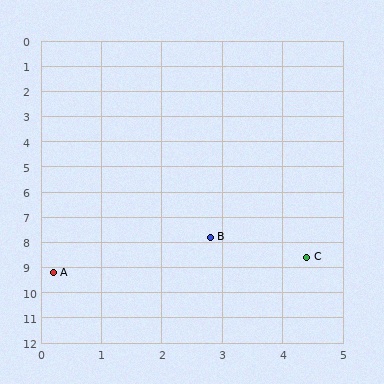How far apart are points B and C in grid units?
Points B and C are about 1.8 grid units apart.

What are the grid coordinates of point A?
Point A is at approximately (0.2, 9.2).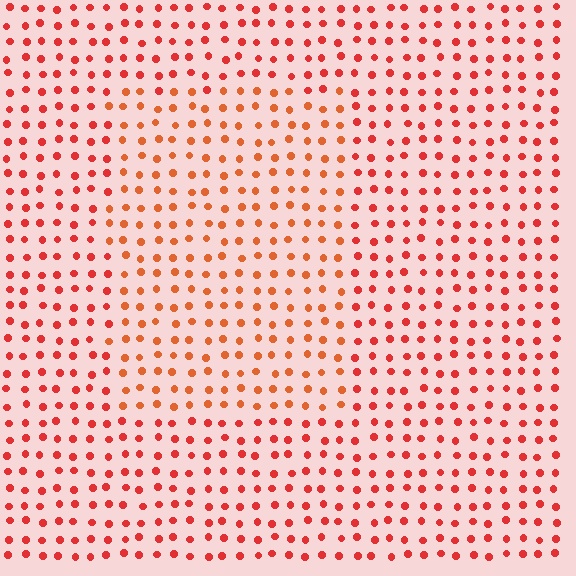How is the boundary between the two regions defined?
The boundary is defined purely by a slight shift in hue (about 19 degrees). Spacing, size, and orientation are identical on both sides.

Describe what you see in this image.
The image is filled with small red elements in a uniform arrangement. A rectangle-shaped region is visible where the elements are tinted to a slightly different hue, forming a subtle color boundary.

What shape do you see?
I see a rectangle.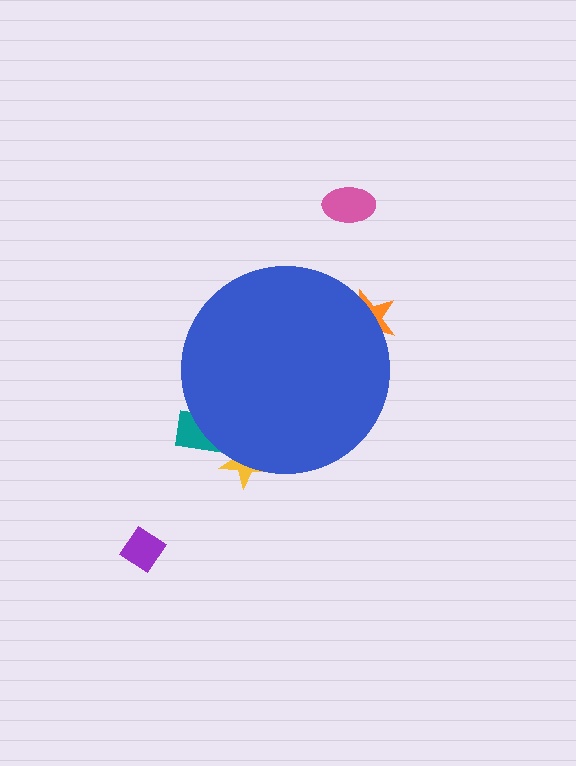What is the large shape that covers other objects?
A blue circle.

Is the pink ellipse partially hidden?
No, the pink ellipse is fully visible.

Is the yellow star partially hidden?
Yes, the yellow star is partially hidden behind the blue circle.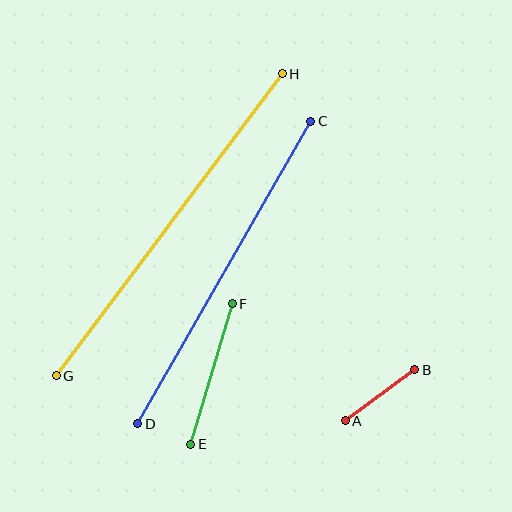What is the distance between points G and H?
The distance is approximately 377 pixels.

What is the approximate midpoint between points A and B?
The midpoint is at approximately (380, 395) pixels.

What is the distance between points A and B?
The distance is approximately 86 pixels.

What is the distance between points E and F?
The distance is approximately 146 pixels.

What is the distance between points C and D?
The distance is approximately 348 pixels.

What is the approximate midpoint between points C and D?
The midpoint is at approximately (224, 272) pixels.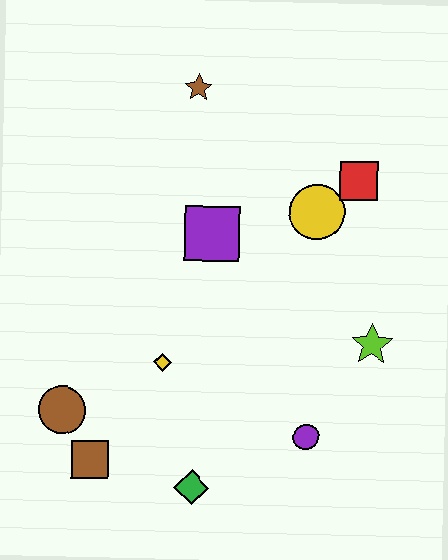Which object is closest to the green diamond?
The brown square is closest to the green diamond.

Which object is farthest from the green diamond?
The brown star is farthest from the green diamond.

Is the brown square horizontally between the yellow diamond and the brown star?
No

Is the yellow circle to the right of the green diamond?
Yes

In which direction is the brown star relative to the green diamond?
The brown star is above the green diamond.